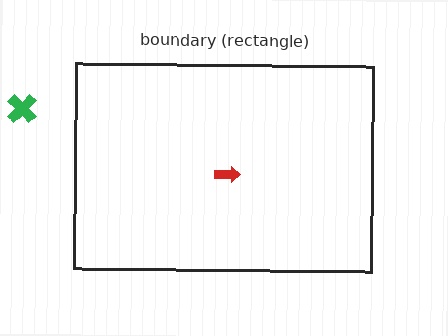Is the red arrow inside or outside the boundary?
Inside.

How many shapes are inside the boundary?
1 inside, 1 outside.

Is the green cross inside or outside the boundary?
Outside.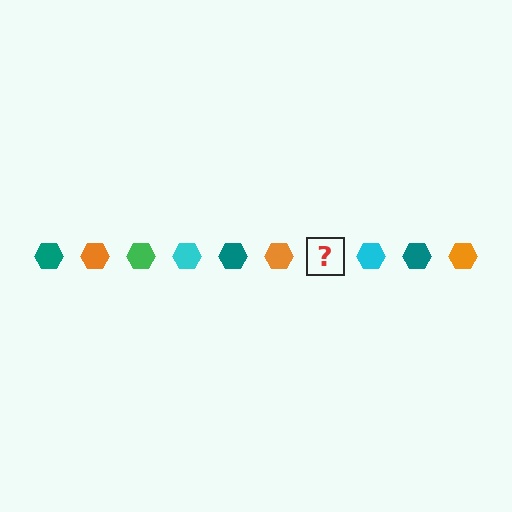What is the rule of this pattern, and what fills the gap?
The rule is that the pattern cycles through teal, orange, green, cyan hexagons. The gap should be filled with a green hexagon.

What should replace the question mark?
The question mark should be replaced with a green hexagon.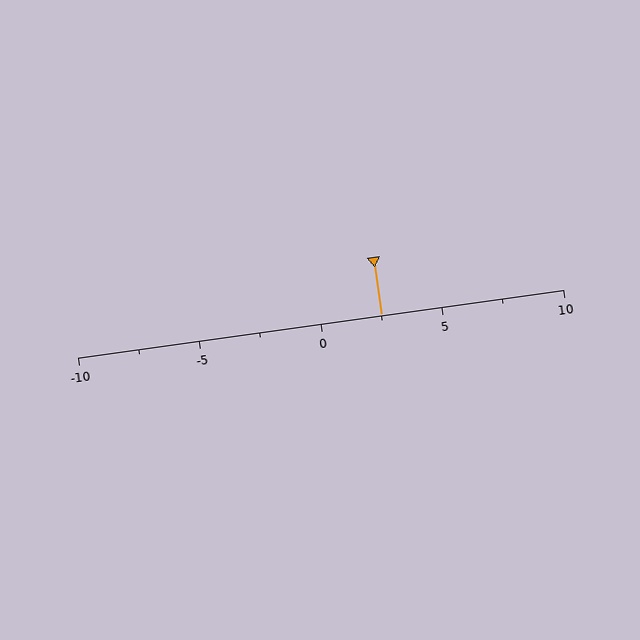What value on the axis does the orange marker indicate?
The marker indicates approximately 2.5.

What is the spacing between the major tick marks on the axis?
The major ticks are spaced 5 apart.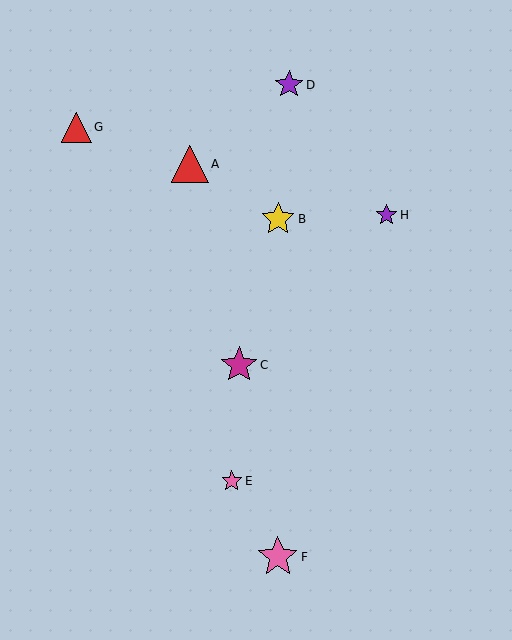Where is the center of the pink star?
The center of the pink star is at (278, 557).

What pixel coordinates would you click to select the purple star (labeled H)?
Click at (386, 215) to select the purple star H.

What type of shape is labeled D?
Shape D is a purple star.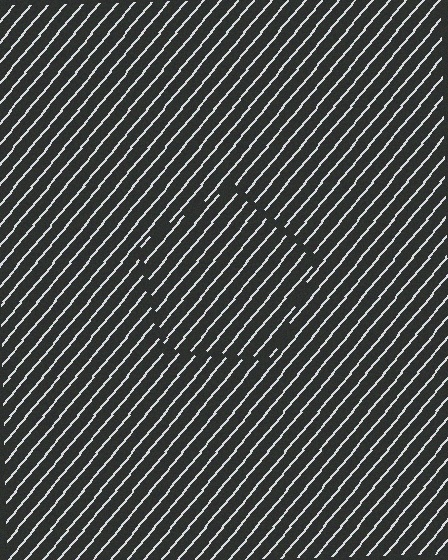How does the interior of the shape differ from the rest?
The interior of the shape contains the same grating, shifted by half a period — the contour is defined by the phase discontinuity where line-ends from the inner and outer gratings abut.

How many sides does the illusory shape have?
5 sides — the line-ends trace a pentagon.